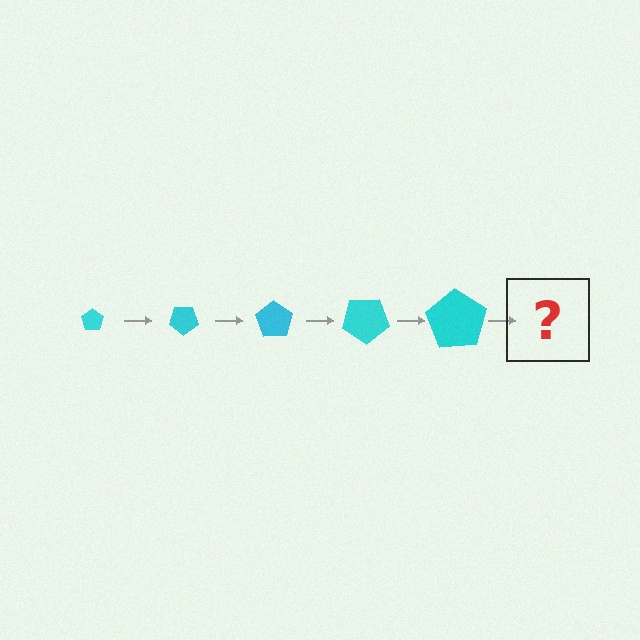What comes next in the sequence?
The next element should be a pentagon, larger than the previous one and rotated 175 degrees from the start.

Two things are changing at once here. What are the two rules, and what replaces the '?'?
The two rules are that the pentagon grows larger each step and it rotates 35 degrees each step. The '?' should be a pentagon, larger than the previous one and rotated 175 degrees from the start.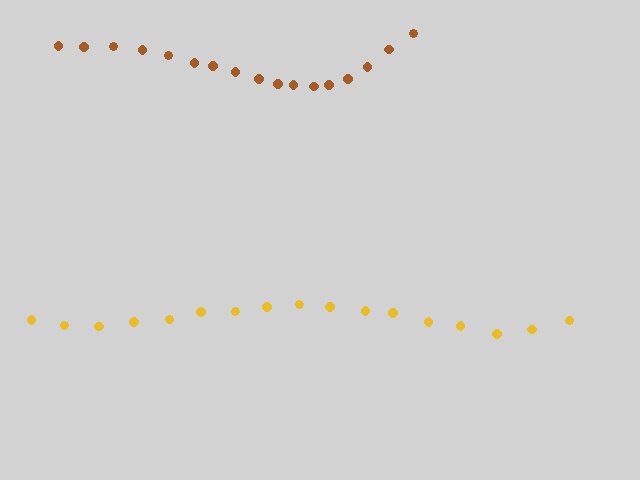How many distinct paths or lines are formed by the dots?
There are 2 distinct paths.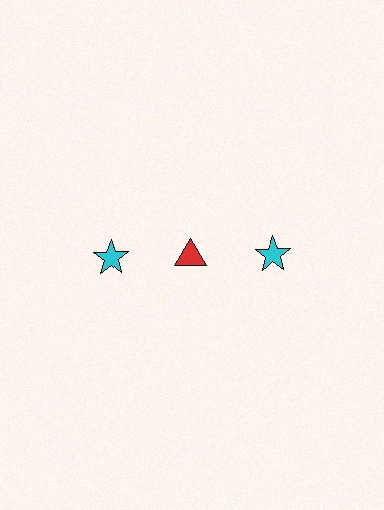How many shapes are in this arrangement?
There are 3 shapes arranged in a grid pattern.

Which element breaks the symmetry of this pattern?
The red triangle in the top row, second from left column breaks the symmetry. All other shapes are cyan stars.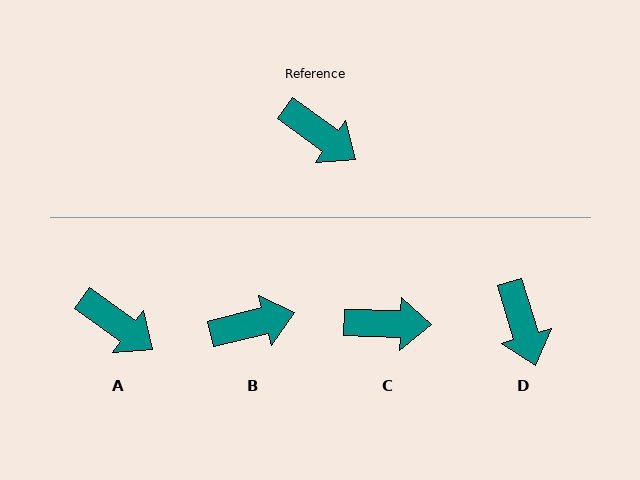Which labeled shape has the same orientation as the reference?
A.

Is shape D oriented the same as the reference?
No, it is off by about 37 degrees.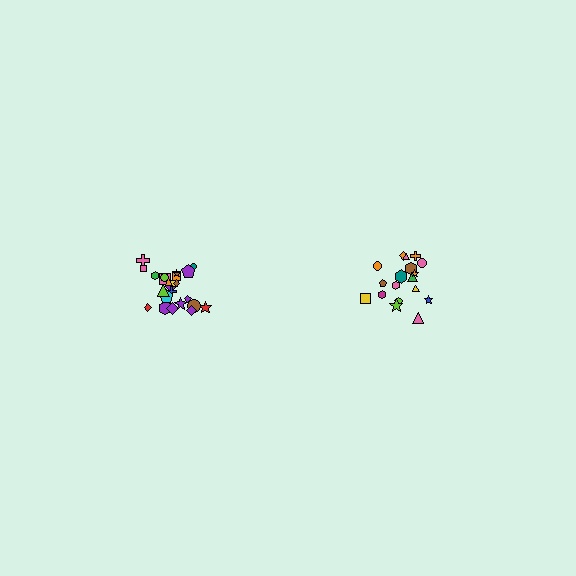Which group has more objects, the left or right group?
The left group.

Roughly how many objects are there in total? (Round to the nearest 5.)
Roughly 45 objects in total.